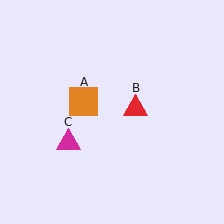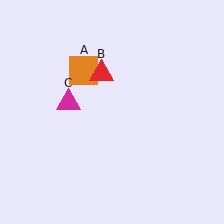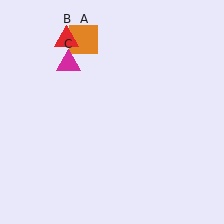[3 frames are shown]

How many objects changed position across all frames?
3 objects changed position: orange square (object A), red triangle (object B), magenta triangle (object C).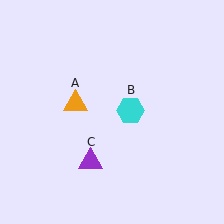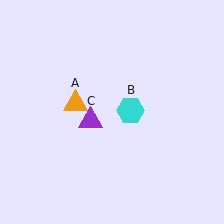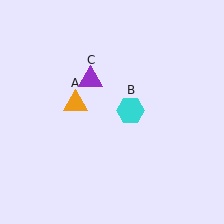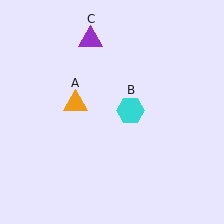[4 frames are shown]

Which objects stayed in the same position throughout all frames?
Orange triangle (object A) and cyan hexagon (object B) remained stationary.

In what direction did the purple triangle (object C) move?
The purple triangle (object C) moved up.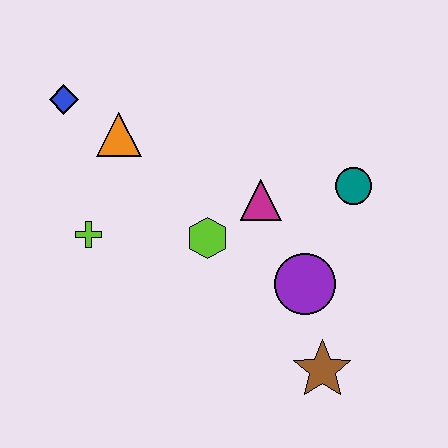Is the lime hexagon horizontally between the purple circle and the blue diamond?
Yes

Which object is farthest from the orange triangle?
The brown star is farthest from the orange triangle.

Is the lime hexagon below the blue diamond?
Yes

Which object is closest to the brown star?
The purple circle is closest to the brown star.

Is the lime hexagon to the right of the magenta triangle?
No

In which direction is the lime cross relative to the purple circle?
The lime cross is to the left of the purple circle.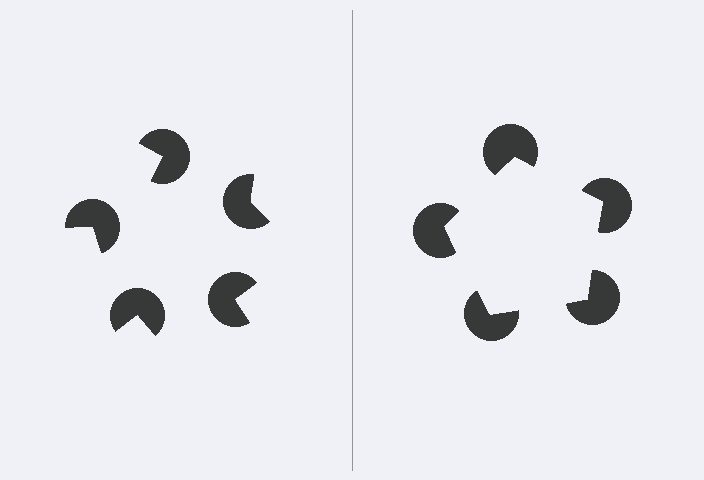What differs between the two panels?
The pac-man discs are positioned identically on both sides; only the wedge orientations differ. On the right they align to a pentagon; on the left they are misaligned.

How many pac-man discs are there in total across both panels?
10 — 5 on each side.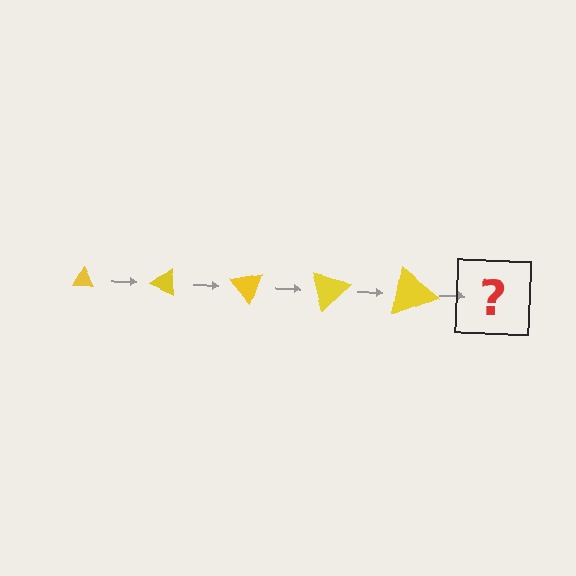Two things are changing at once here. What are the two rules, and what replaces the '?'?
The two rules are that the triangle grows larger each step and it rotates 25 degrees each step. The '?' should be a triangle, larger than the previous one and rotated 125 degrees from the start.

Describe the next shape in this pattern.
It should be a triangle, larger than the previous one and rotated 125 degrees from the start.